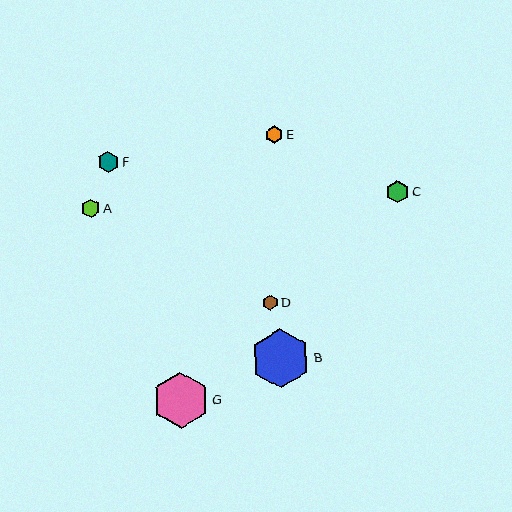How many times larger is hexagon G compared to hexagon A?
Hexagon G is approximately 3.0 times the size of hexagon A.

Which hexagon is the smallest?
Hexagon D is the smallest with a size of approximately 15 pixels.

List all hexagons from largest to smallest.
From largest to smallest: B, G, C, F, A, E, D.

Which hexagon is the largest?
Hexagon B is the largest with a size of approximately 59 pixels.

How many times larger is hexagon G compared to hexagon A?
Hexagon G is approximately 3.0 times the size of hexagon A.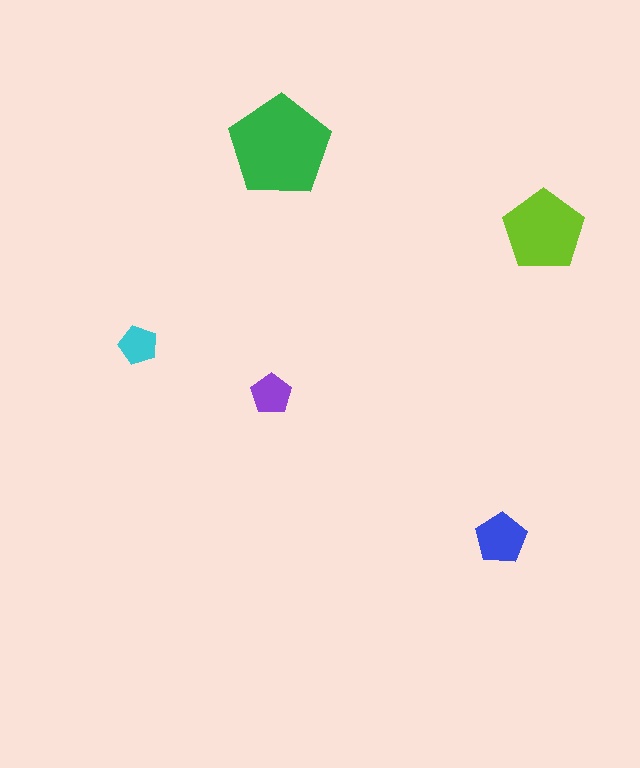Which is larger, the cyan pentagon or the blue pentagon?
The blue one.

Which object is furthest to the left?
The cyan pentagon is leftmost.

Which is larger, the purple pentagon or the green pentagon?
The green one.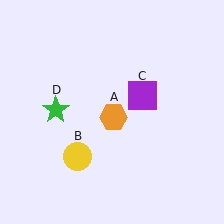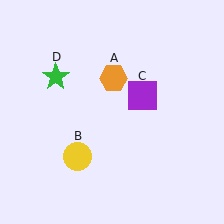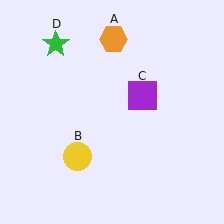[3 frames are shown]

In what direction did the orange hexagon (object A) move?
The orange hexagon (object A) moved up.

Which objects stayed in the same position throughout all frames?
Yellow circle (object B) and purple square (object C) remained stationary.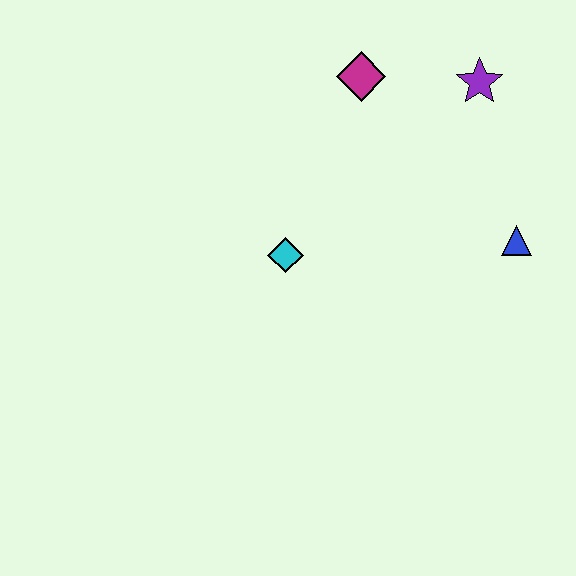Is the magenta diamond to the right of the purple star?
No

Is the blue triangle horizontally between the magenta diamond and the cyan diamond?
No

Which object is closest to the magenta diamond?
The purple star is closest to the magenta diamond.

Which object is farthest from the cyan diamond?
The purple star is farthest from the cyan diamond.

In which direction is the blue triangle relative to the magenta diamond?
The blue triangle is below the magenta diamond.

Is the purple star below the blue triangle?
No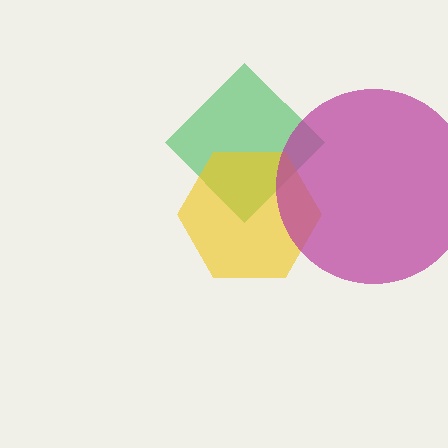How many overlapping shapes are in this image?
There are 3 overlapping shapes in the image.